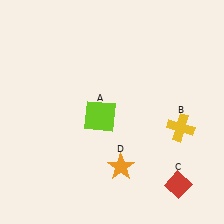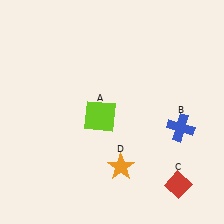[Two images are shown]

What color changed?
The cross (B) changed from yellow in Image 1 to blue in Image 2.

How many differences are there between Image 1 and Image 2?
There is 1 difference between the two images.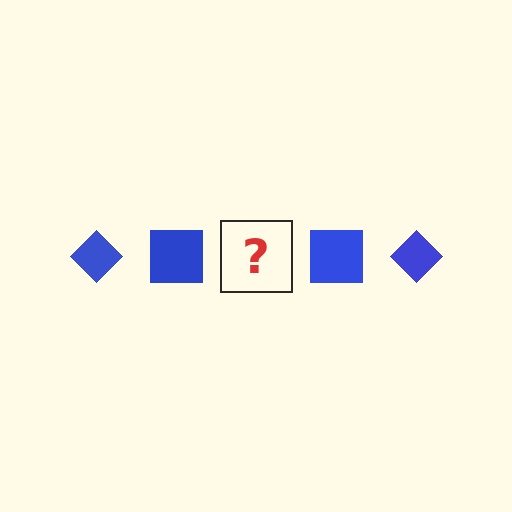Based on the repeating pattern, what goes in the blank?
The blank should be a blue diamond.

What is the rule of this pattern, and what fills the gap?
The rule is that the pattern cycles through diamond, square shapes in blue. The gap should be filled with a blue diamond.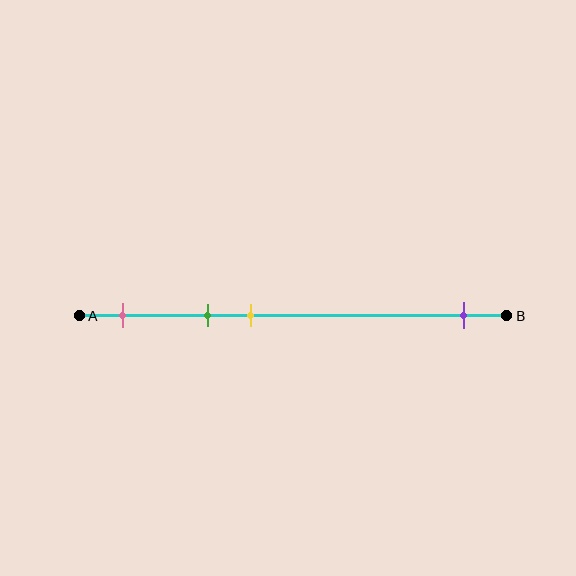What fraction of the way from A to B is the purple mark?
The purple mark is approximately 90% (0.9) of the way from A to B.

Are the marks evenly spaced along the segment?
No, the marks are not evenly spaced.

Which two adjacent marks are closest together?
The green and yellow marks are the closest adjacent pair.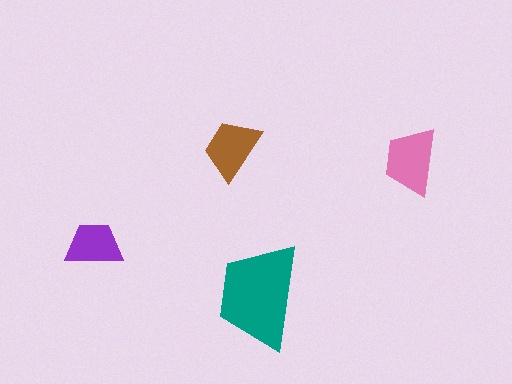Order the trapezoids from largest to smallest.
the teal one, the pink one, the brown one, the purple one.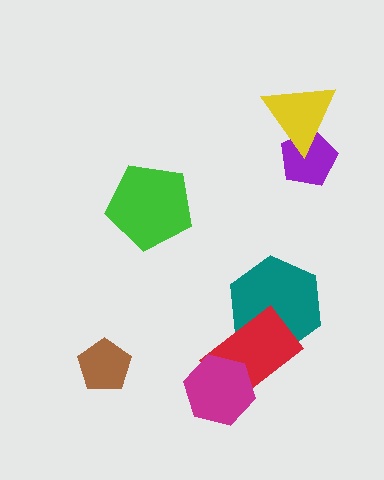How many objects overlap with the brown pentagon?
0 objects overlap with the brown pentagon.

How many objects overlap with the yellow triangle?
1 object overlaps with the yellow triangle.